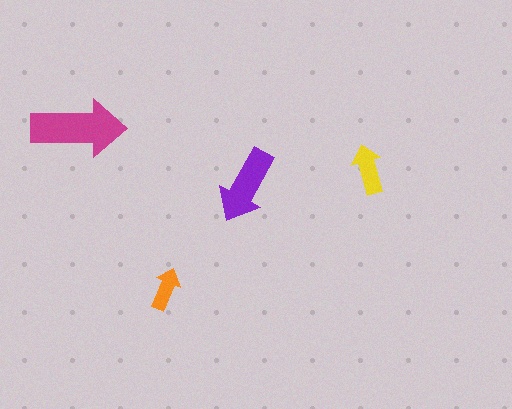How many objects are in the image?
There are 4 objects in the image.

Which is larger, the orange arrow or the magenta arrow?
The magenta one.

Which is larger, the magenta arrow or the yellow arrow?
The magenta one.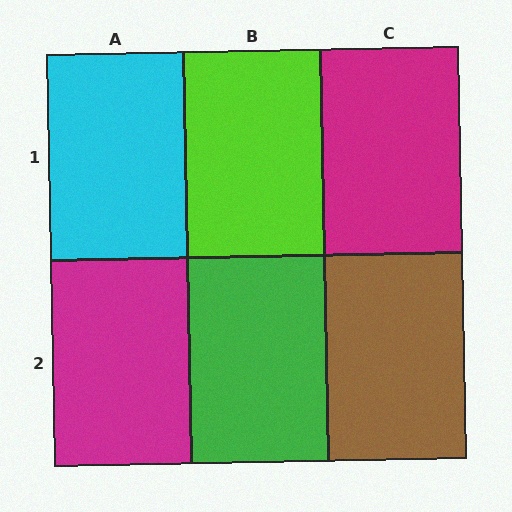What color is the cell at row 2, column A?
Magenta.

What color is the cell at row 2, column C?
Brown.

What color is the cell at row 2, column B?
Green.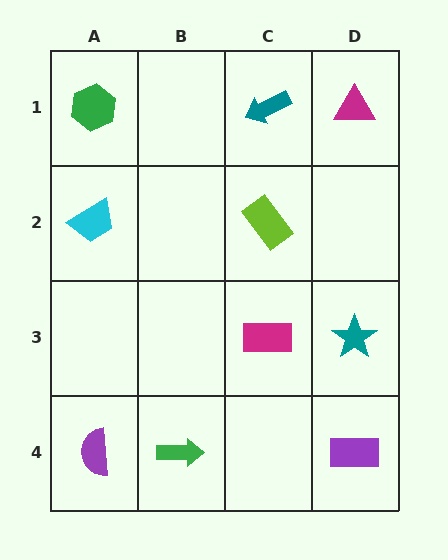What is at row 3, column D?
A teal star.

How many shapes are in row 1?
3 shapes.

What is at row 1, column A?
A green hexagon.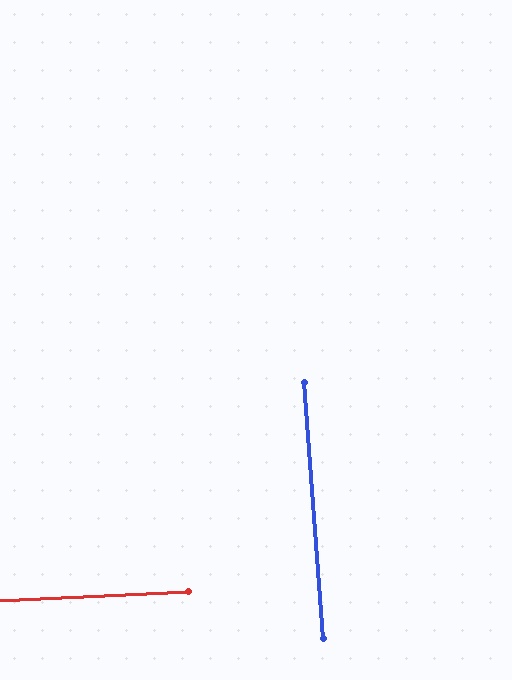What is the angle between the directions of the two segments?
Approximately 89 degrees.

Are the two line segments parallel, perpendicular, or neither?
Perpendicular — they meet at approximately 89°.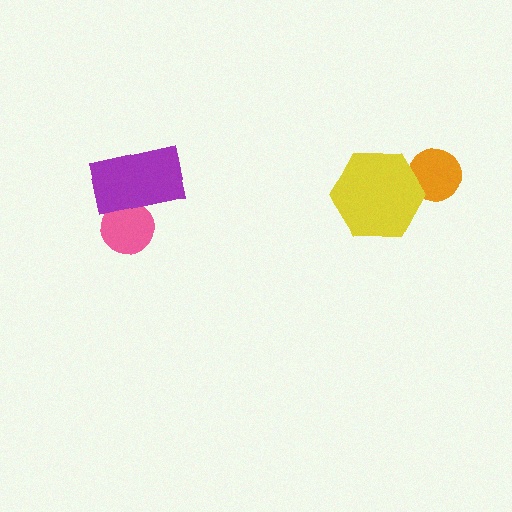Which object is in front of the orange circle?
The yellow hexagon is in front of the orange circle.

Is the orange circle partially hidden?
Yes, it is partially covered by another shape.